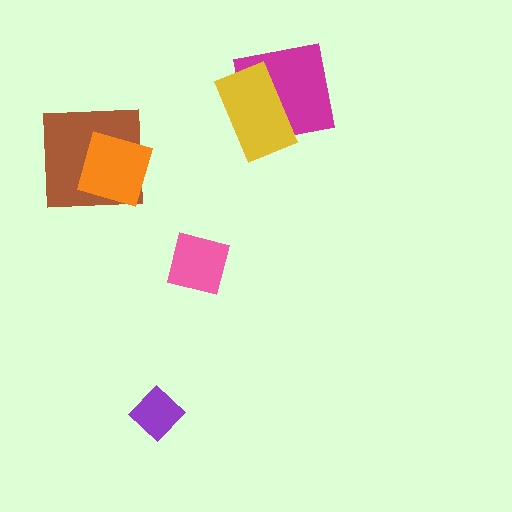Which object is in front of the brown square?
The orange diamond is in front of the brown square.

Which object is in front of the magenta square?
The yellow rectangle is in front of the magenta square.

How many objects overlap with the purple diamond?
0 objects overlap with the purple diamond.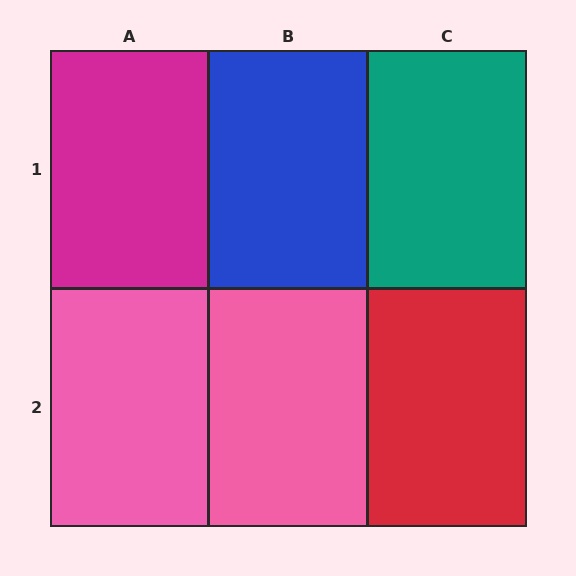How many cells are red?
1 cell is red.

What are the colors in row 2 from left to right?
Pink, pink, red.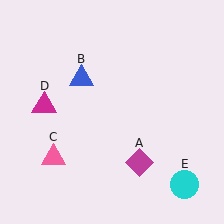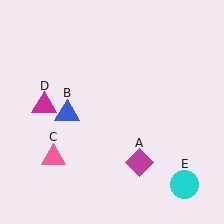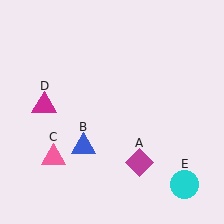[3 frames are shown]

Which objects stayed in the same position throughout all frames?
Magenta diamond (object A) and pink triangle (object C) and magenta triangle (object D) and cyan circle (object E) remained stationary.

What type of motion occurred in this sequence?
The blue triangle (object B) rotated counterclockwise around the center of the scene.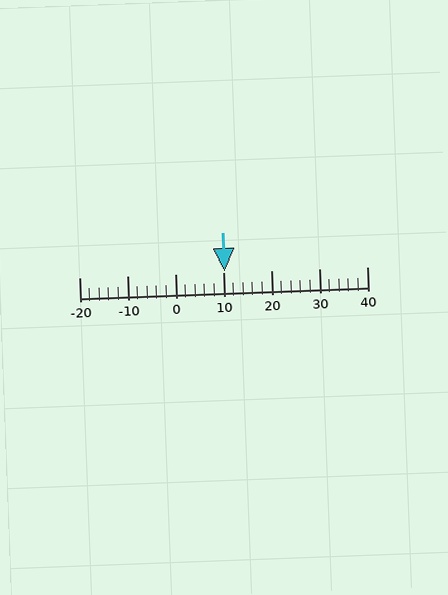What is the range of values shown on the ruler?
The ruler shows values from -20 to 40.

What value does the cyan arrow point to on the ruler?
The cyan arrow points to approximately 10.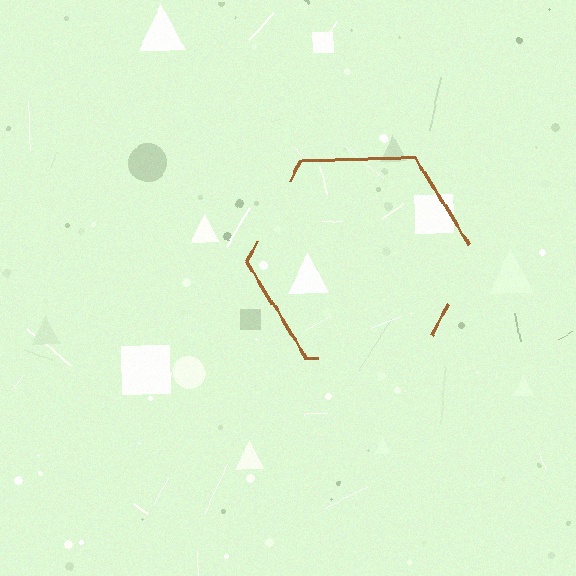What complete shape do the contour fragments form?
The contour fragments form a hexagon.